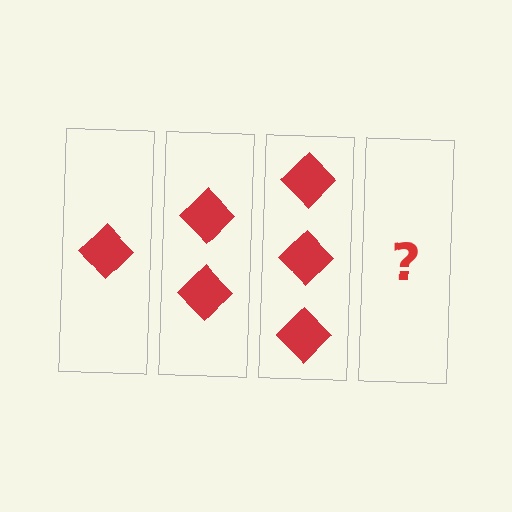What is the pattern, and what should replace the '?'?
The pattern is that each step adds one more diamond. The '?' should be 4 diamonds.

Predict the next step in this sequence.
The next step is 4 diamonds.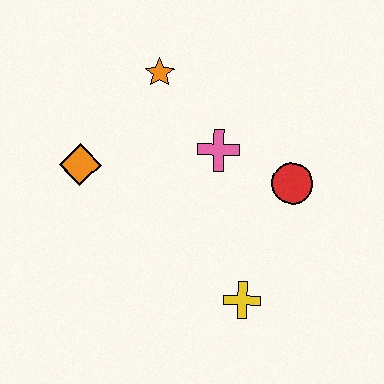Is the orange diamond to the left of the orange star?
Yes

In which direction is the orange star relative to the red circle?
The orange star is to the left of the red circle.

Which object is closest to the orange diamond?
The orange star is closest to the orange diamond.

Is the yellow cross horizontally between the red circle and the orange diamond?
Yes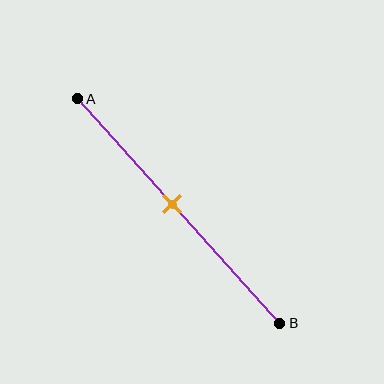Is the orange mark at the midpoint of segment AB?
No, the mark is at about 45% from A, not at the 50% midpoint.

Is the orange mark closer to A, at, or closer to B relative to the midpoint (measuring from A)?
The orange mark is closer to point A than the midpoint of segment AB.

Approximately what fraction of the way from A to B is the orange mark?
The orange mark is approximately 45% of the way from A to B.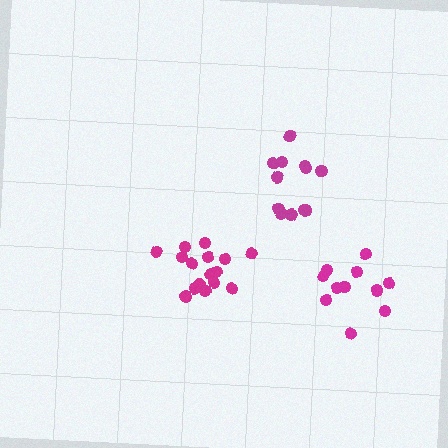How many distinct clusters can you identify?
There are 3 distinct clusters.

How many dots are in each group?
Group 1: 12 dots, Group 2: 17 dots, Group 3: 12 dots (41 total).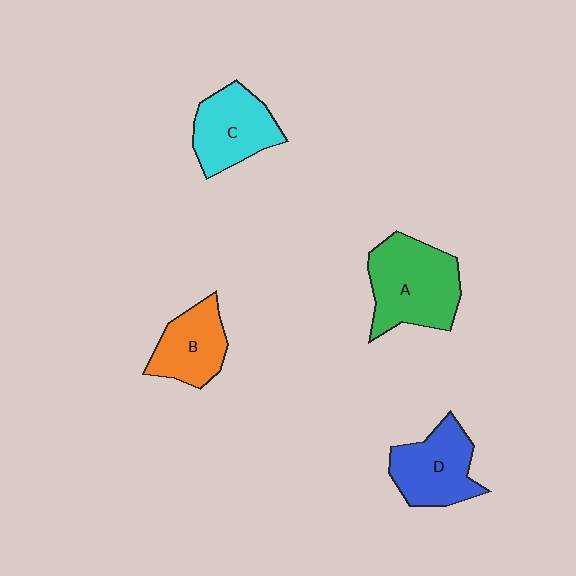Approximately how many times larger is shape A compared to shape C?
Approximately 1.3 times.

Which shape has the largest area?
Shape A (green).